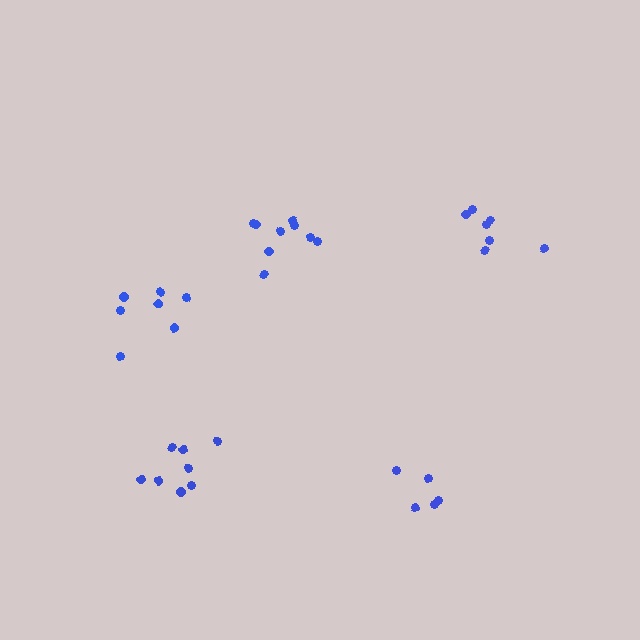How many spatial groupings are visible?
There are 5 spatial groupings.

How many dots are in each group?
Group 1: 7 dots, Group 2: 8 dots, Group 3: 7 dots, Group 4: 5 dots, Group 5: 9 dots (36 total).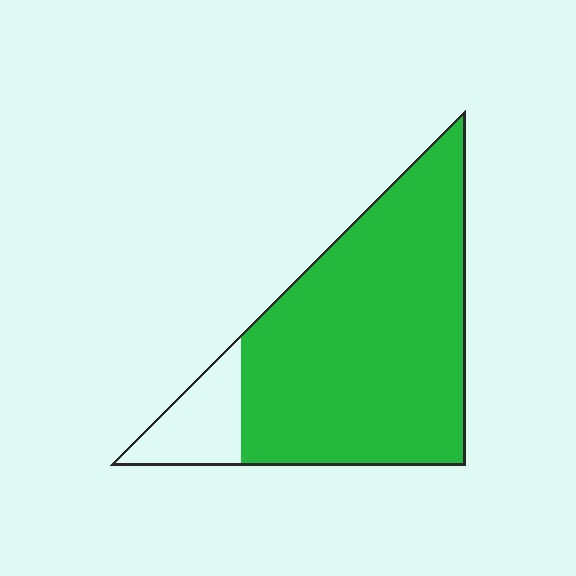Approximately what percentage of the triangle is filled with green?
Approximately 85%.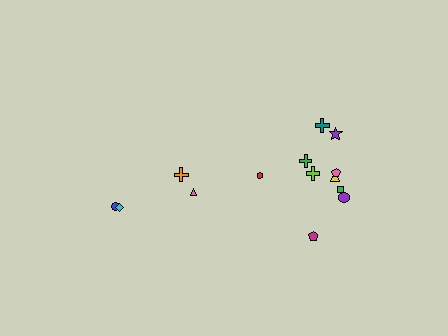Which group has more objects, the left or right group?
The right group.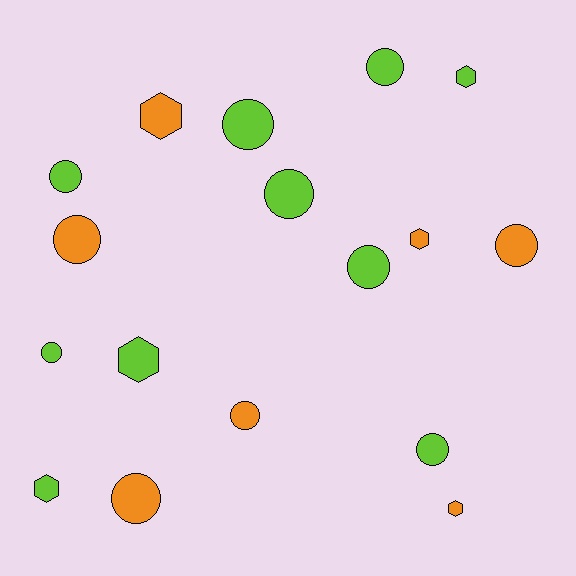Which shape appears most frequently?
Circle, with 11 objects.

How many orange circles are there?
There are 4 orange circles.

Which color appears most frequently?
Lime, with 10 objects.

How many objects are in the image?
There are 17 objects.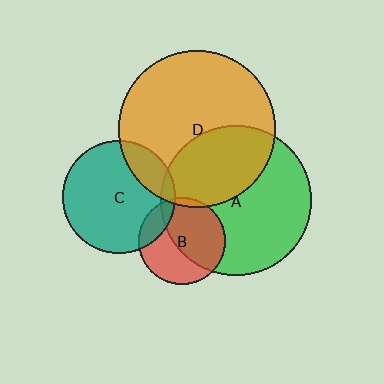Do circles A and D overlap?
Yes.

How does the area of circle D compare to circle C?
Approximately 2.0 times.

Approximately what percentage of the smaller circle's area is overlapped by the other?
Approximately 35%.